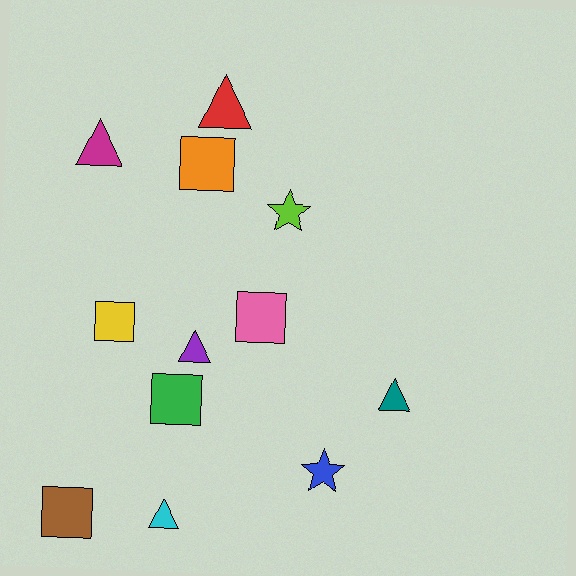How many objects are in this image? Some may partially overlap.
There are 12 objects.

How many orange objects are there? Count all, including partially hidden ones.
There is 1 orange object.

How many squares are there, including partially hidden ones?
There are 5 squares.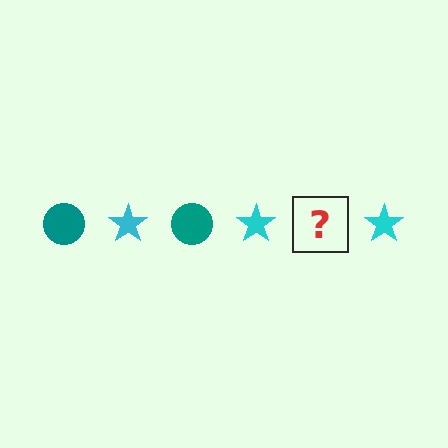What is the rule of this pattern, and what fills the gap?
The rule is that the pattern alternates between teal circle and cyan star. The gap should be filled with a teal circle.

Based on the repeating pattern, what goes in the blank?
The blank should be a teal circle.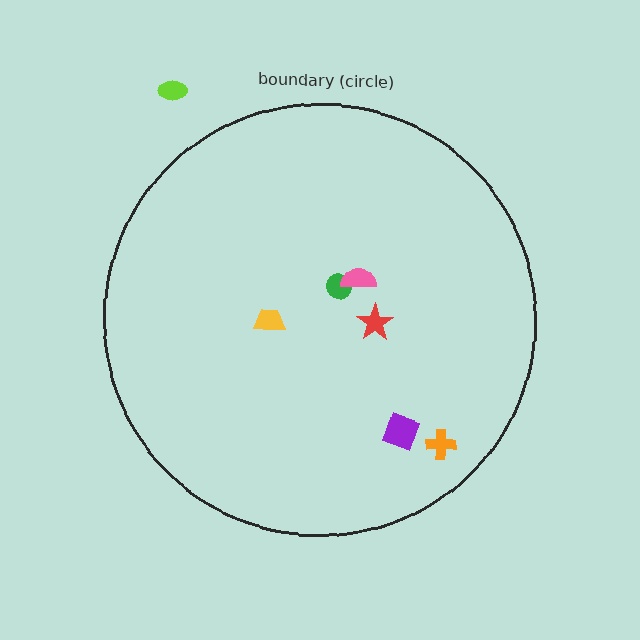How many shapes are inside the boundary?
6 inside, 1 outside.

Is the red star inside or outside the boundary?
Inside.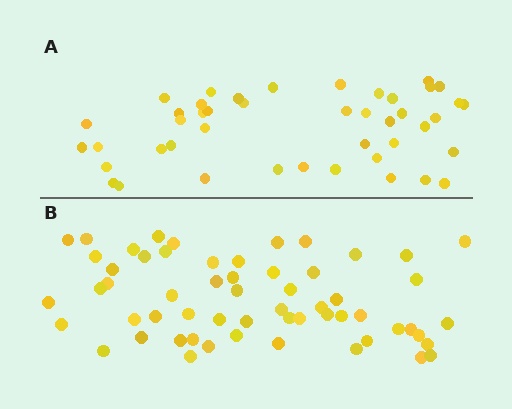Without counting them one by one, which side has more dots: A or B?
Region B (the bottom region) has more dots.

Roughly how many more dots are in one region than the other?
Region B has approximately 15 more dots than region A.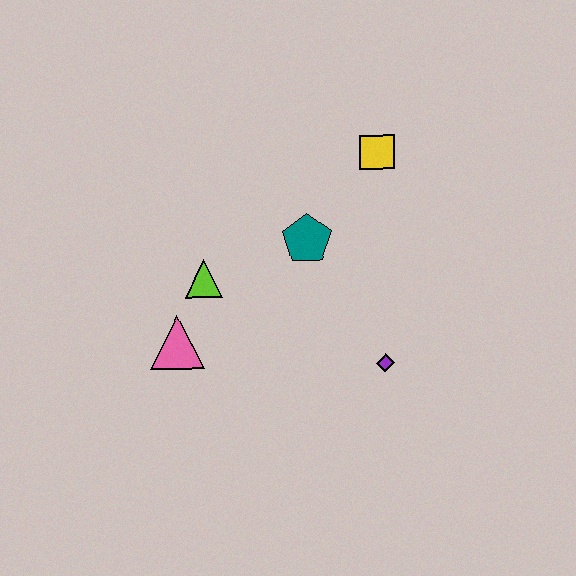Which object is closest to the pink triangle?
The lime triangle is closest to the pink triangle.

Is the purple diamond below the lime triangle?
Yes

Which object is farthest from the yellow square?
The pink triangle is farthest from the yellow square.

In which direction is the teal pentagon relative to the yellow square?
The teal pentagon is below the yellow square.